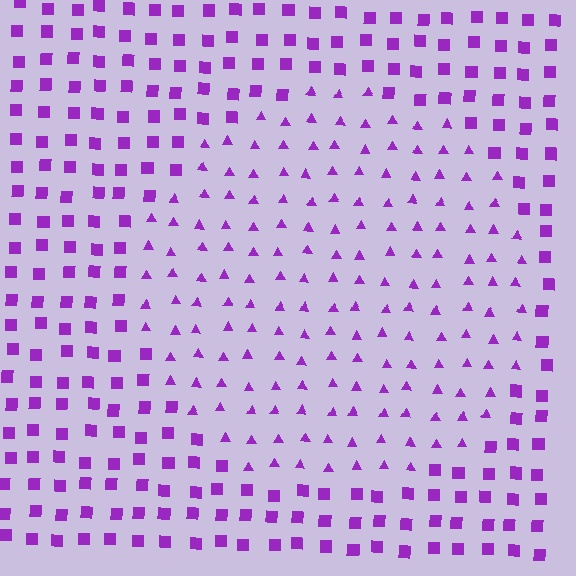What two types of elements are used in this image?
The image uses triangles inside the circle region and squares outside it.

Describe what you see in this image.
The image is filled with small purple elements arranged in a uniform grid. A circle-shaped region contains triangles, while the surrounding area contains squares. The boundary is defined purely by the change in element shape.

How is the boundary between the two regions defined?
The boundary is defined by a change in element shape: triangles inside vs. squares outside. All elements share the same color and spacing.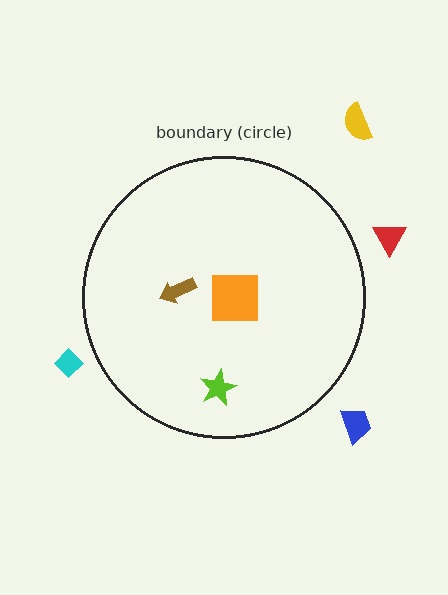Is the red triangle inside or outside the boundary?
Outside.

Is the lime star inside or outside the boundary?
Inside.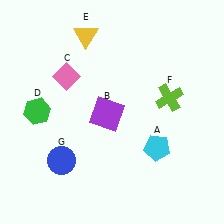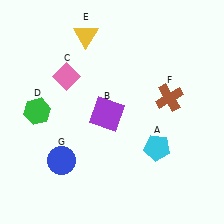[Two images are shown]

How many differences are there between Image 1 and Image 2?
There is 1 difference between the two images.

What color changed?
The cross (F) changed from lime in Image 1 to brown in Image 2.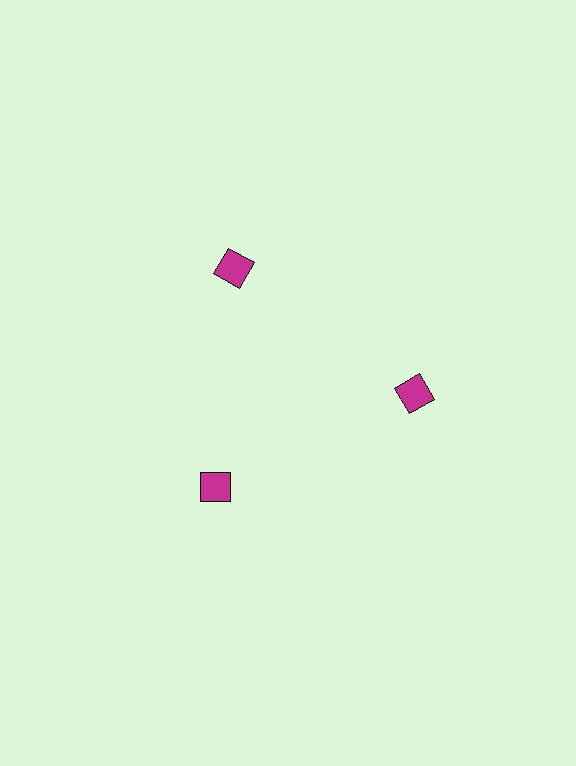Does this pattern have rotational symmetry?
Yes, this pattern has 3-fold rotational symmetry. It looks the same after rotating 120 degrees around the center.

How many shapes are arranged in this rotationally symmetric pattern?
There are 3 shapes, arranged in 3 groups of 1.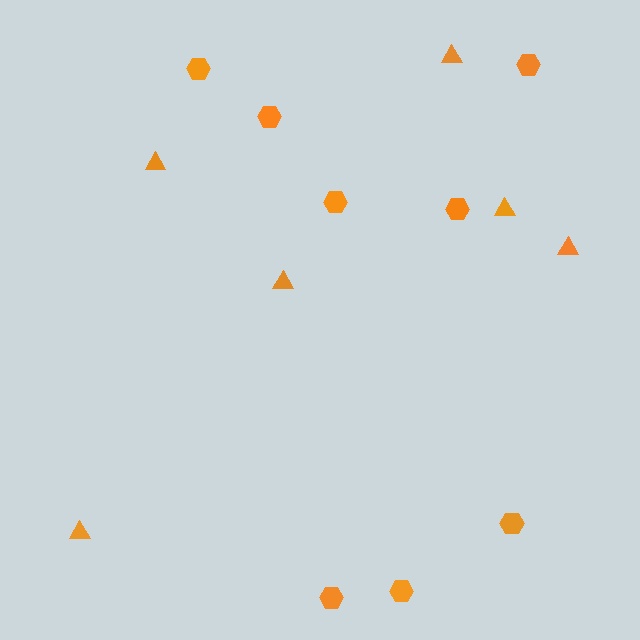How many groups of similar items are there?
There are 2 groups: one group of hexagons (8) and one group of triangles (6).